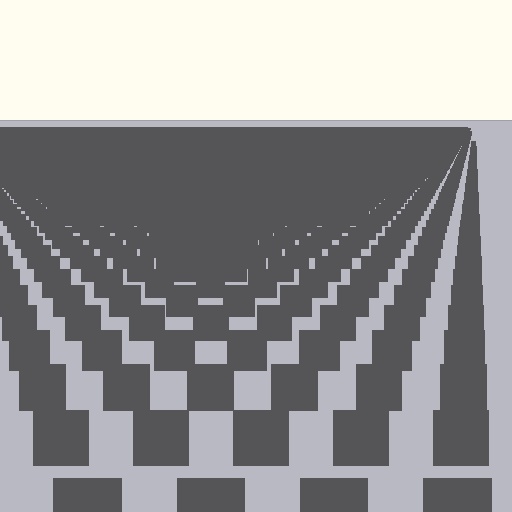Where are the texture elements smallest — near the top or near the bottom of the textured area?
Near the top.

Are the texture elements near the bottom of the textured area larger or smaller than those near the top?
Larger. Near the bottom, elements are closer to the viewer and appear at a bigger on-screen size.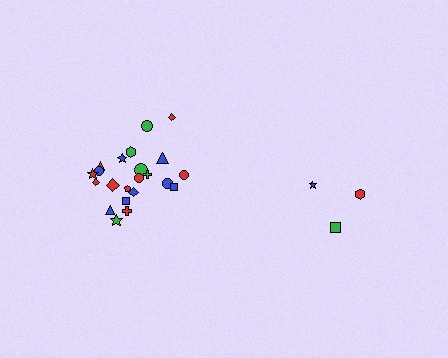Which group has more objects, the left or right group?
The left group.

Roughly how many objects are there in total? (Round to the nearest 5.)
Roughly 25 objects in total.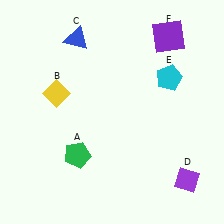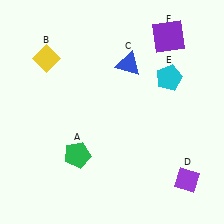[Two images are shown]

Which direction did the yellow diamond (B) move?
The yellow diamond (B) moved up.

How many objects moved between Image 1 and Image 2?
2 objects moved between the two images.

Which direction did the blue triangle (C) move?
The blue triangle (C) moved right.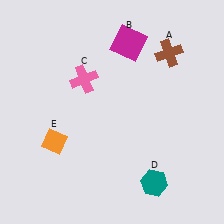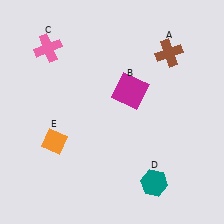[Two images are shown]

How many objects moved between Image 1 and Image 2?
2 objects moved between the two images.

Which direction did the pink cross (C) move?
The pink cross (C) moved left.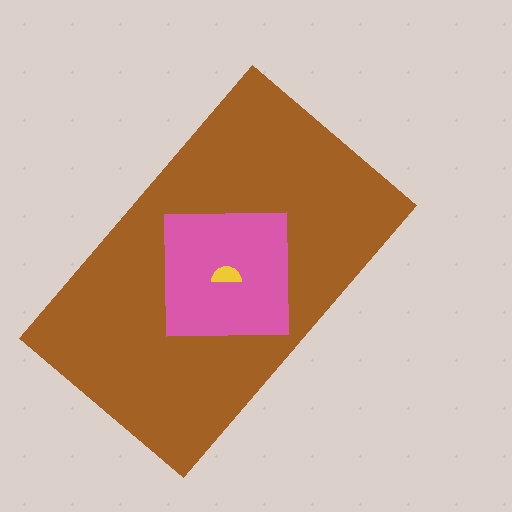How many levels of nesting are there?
3.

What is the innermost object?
The yellow semicircle.